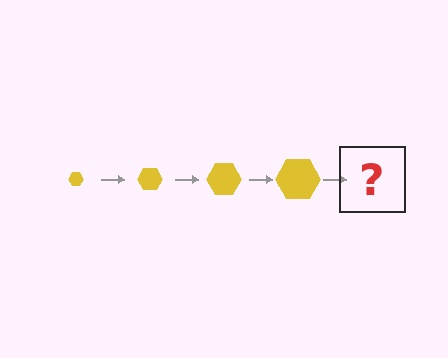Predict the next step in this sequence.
The next step is a yellow hexagon, larger than the previous one.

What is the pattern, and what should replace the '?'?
The pattern is that the hexagon gets progressively larger each step. The '?' should be a yellow hexagon, larger than the previous one.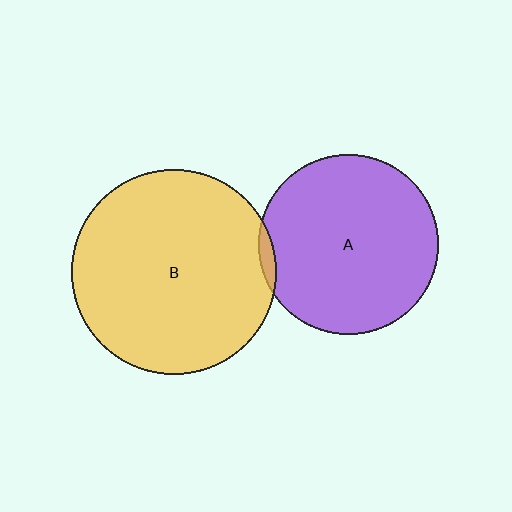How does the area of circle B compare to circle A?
Approximately 1.3 times.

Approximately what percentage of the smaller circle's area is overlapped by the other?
Approximately 5%.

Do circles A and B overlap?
Yes.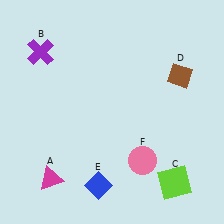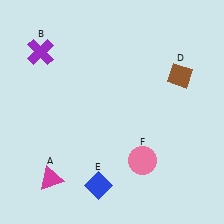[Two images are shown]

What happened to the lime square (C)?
The lime square (C) was removed in Image 2. It was in the bottom-right area of Image 1.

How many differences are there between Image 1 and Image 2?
There is 1 difference between the two images.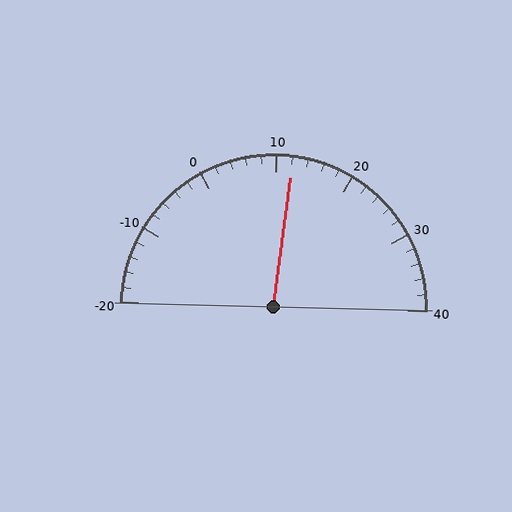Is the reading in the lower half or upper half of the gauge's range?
The reading is in the upper half of the range (-20 to 40).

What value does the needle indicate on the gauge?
The needle indicates approximately 12.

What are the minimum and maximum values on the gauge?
The gauge ranges from -20 to 40.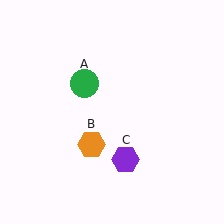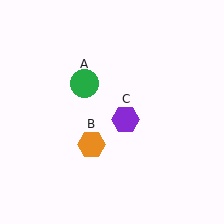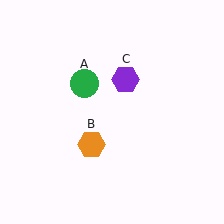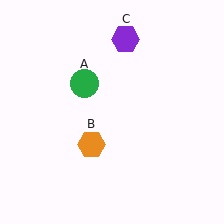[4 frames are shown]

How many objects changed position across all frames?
1 object changed position: purple hexagon (object C).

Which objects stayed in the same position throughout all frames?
Green circle (object A) and orange hexagon (object B) remained stationary.